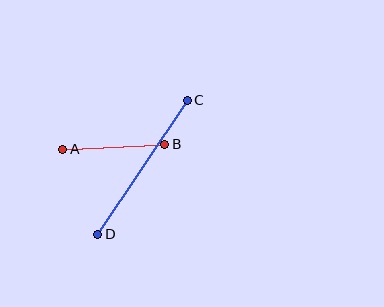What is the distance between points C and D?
The distance is approximately 161 pixels.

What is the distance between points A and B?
The distance is approximately 102 pixels.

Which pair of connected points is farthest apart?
Points C and D are farthest apart.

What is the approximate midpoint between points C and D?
The midpoint is at approximately (142, 167) pixels.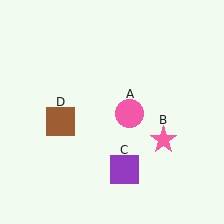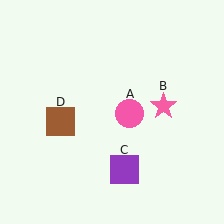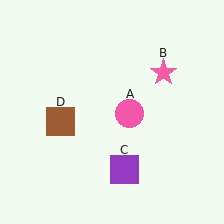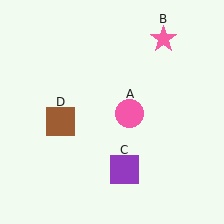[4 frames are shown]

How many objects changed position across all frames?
1 object changed position: pink star (object B).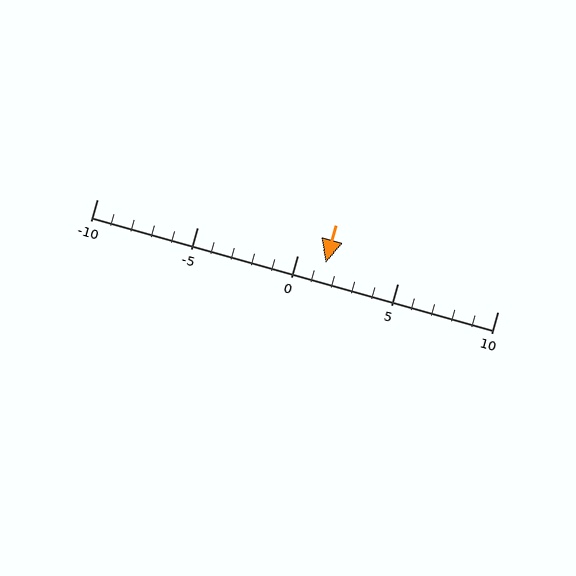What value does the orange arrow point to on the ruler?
The orange arrow points to approximately 1.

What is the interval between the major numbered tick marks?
The major tick marks are spaced 5 units apart.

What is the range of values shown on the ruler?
The ruler shows values from -10 to 10.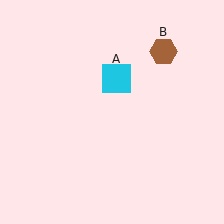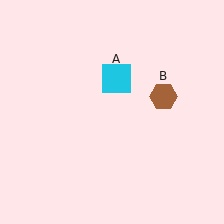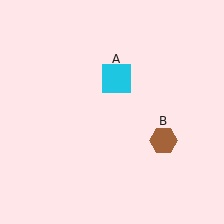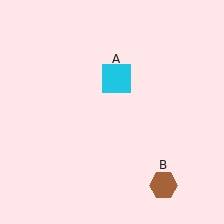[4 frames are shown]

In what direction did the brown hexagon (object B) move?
The brown hexagon (object B) moved down.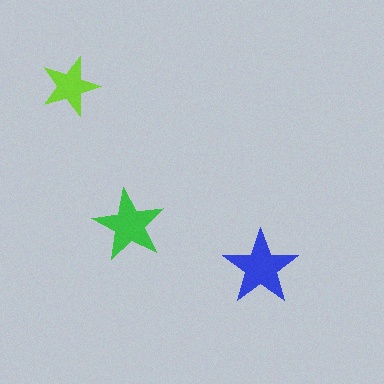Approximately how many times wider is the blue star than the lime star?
About 1.5 times wider.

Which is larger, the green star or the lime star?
The green one.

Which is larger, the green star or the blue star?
The blue one.